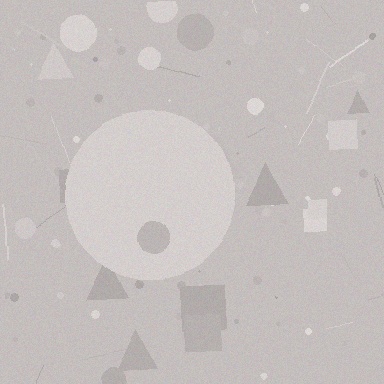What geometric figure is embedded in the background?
A circle is embedded in the background.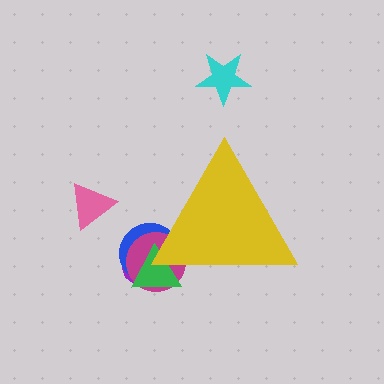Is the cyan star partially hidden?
No, the cyan star is fully visible.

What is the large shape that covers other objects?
A yellow triangle.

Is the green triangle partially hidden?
Yes, the green triangle is partially hidden behind the yellow triangle.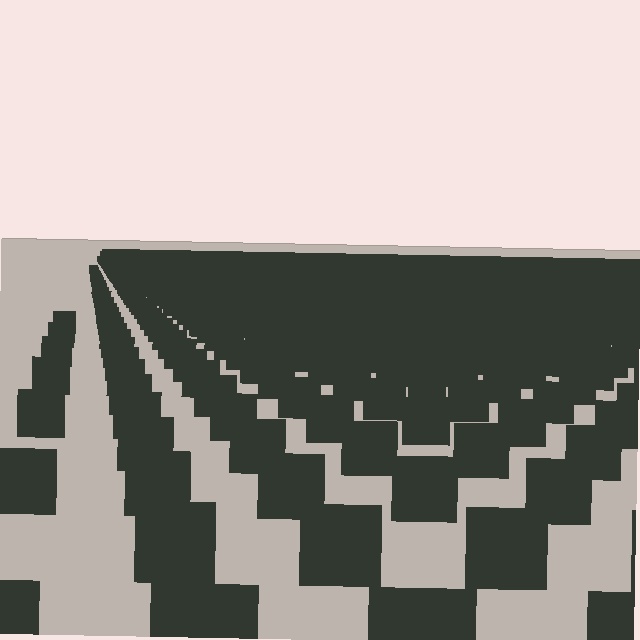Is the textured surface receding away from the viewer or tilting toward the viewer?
The surface is receding away from the viewer. Texture elements get smaller and denser toward the top.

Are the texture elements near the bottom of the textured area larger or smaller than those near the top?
Larger. Near the bottom, elements are closer to the viewer and appear at a bigger on-screen size.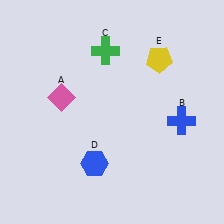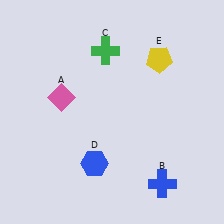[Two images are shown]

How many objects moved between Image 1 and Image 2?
1 object moved between the two images.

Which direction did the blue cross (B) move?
The blue cross (B) moved down.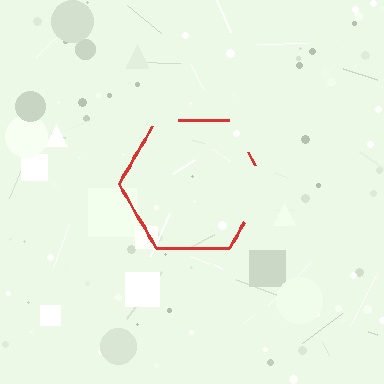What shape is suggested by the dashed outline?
The dashed outline suggests a hexagon.